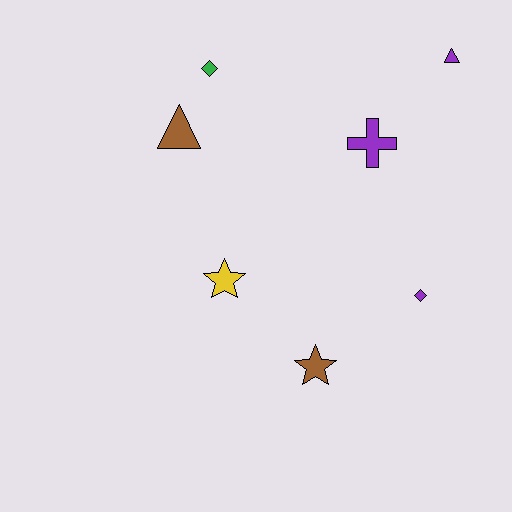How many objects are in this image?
There are 7 objects.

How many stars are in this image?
There are 2 stars.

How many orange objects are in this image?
There are no orange objects.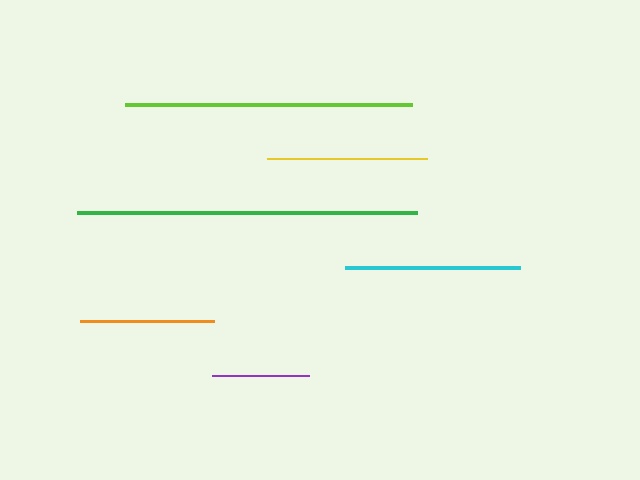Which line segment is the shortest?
The purple line is the shortest at approximately 97 pixels.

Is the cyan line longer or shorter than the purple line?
The cyan line is longer than the purple line.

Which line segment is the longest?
The green line is the longest at approximately 340 pixels.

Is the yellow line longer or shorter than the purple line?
The yellow line is longer than the purple line.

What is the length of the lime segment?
The lime segment is approximately 287 pixels long.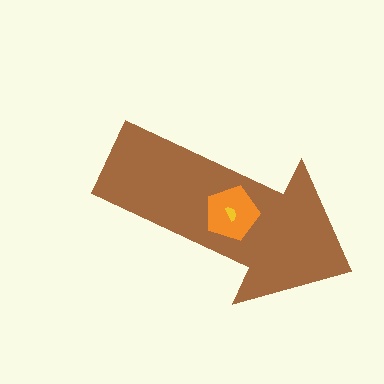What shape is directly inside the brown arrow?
The orange pentagon.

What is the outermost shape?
The brown arrow.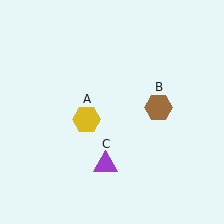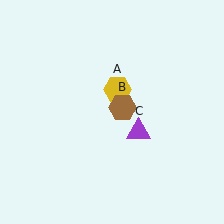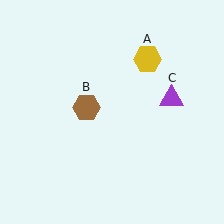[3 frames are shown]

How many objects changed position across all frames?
3 objects changed position: yellow hexagon (object A), brown hexagon (object B), purple triangle (object C).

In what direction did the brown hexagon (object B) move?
The brown hexagon (object B) moved left.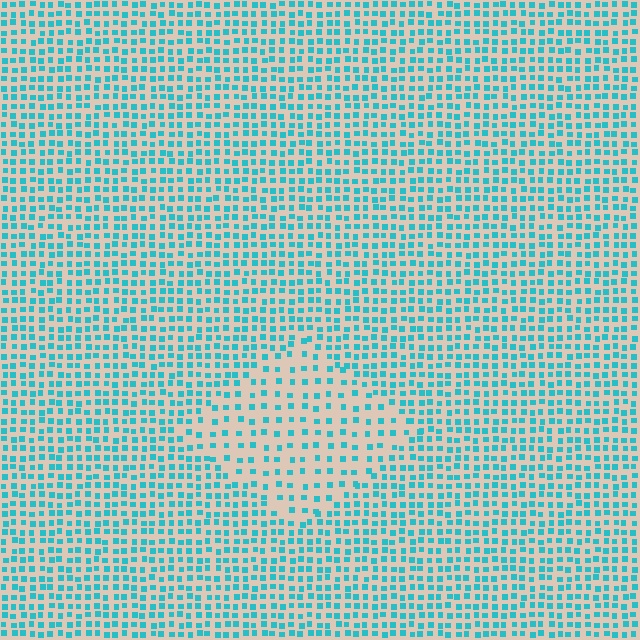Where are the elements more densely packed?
The elements are more densely packed outside the diamond boundary.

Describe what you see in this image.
The image contains small cyan elements arranged at two different densities. A diamond-shaped region is visible where the elements are less densely packed than the surrounding area.